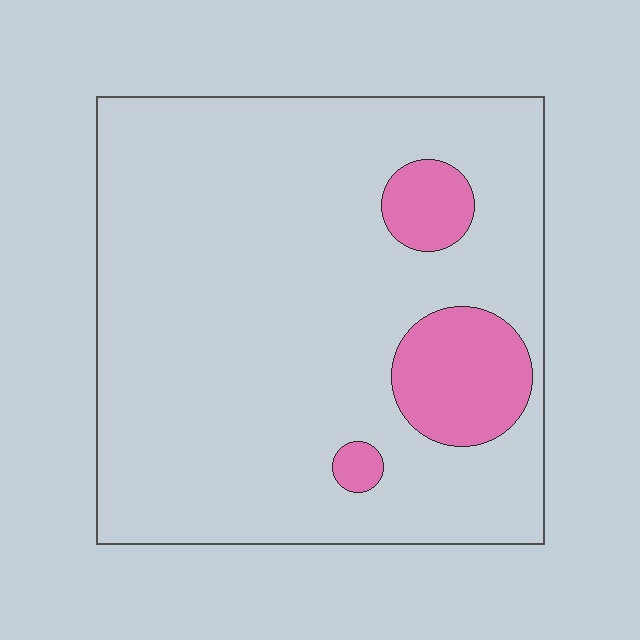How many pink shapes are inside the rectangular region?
3.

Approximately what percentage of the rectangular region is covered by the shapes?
Approximately 10%.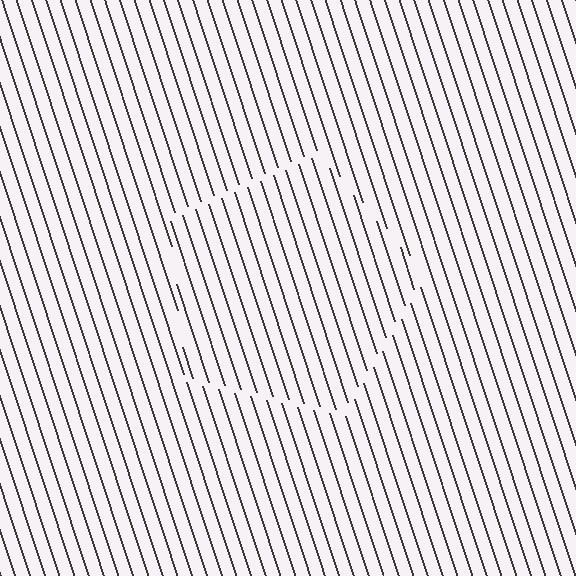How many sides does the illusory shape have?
5 sides — the line-ends trace a pentagon.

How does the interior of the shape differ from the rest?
The interior of the shape contains the same grating, shifted by half a period — the contour is defined by the phase discontinuity where line-ends from the inner and outer gratings abut.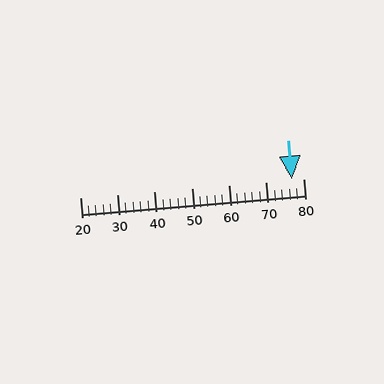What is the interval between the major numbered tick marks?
The major tick marks are spaced 10 units apart.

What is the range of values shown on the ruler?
The ruler shows values from 20 to 80.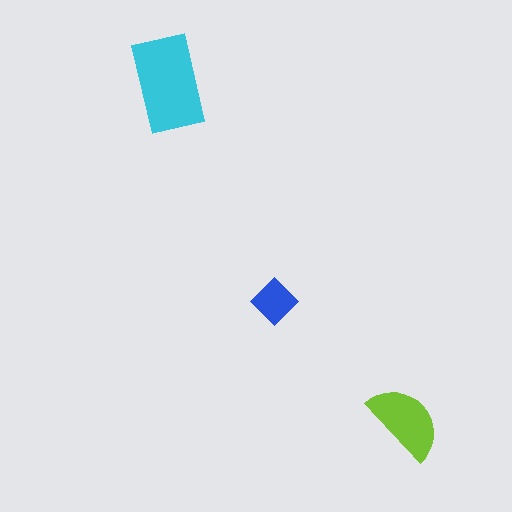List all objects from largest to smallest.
The cyan rectangle, the lime semicircle, the blue diamond.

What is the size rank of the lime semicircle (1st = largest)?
2nd.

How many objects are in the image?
There are 3 objects in the image.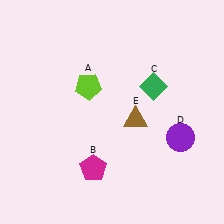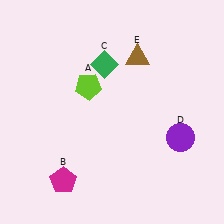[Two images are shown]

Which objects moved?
The objects that moved are: the magenta pentagon (B), the green diamond (C), the brown triangle (E).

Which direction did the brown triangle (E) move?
The brown triangle (E) moved up.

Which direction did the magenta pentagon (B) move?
The magenta pentagon (B) moved left.